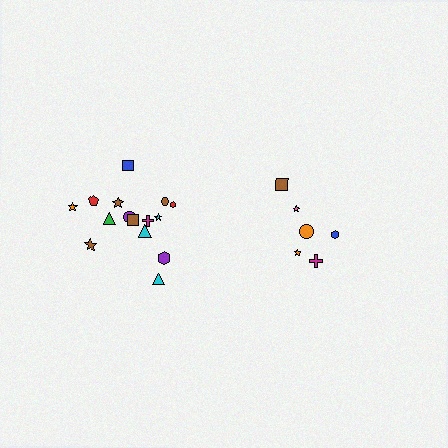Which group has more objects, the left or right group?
The left group.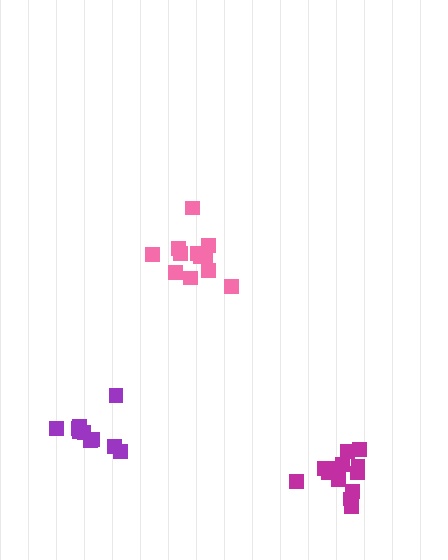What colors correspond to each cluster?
The clusters are colored: magenta, pink, purple.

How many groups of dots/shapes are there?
There are 3 groups.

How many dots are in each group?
Group 1: 13 dots, Group 2: 12 dots, Group 3: 10 dots (35 total).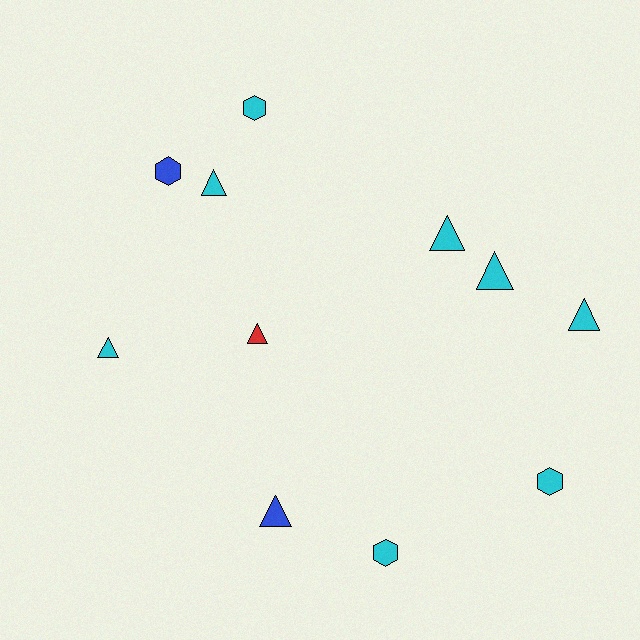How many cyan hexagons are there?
There are 3 cyan hexagons.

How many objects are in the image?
There are 11 objects.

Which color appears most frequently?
Cyan, with 8 objects.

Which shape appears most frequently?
Triangle, with 7 objects.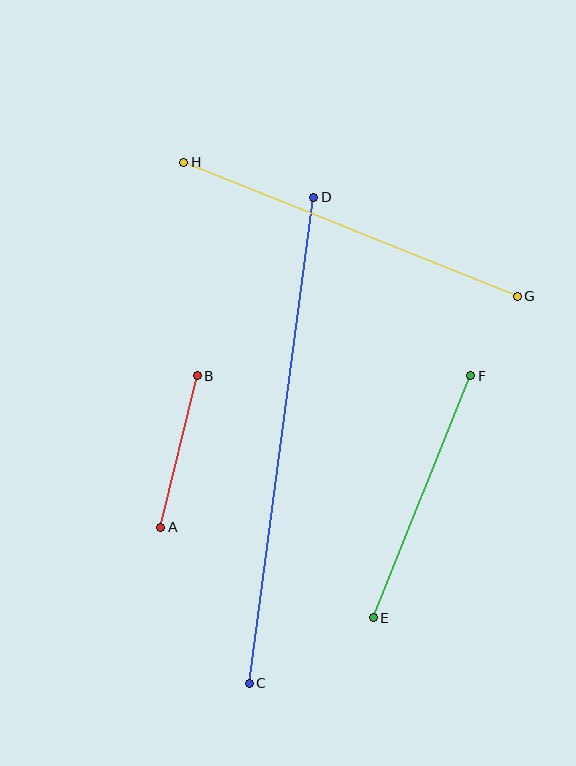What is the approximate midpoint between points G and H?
The midpoint is at approximately (350, 229) pixels.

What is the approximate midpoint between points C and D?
The midpoint is at approximately (281, 440) pixels.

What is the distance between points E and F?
The distance is approximately 261 pixels.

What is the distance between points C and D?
The distance is approximately 490 pixels.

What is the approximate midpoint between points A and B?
The midpoint is at approximately (179, 452) pixels.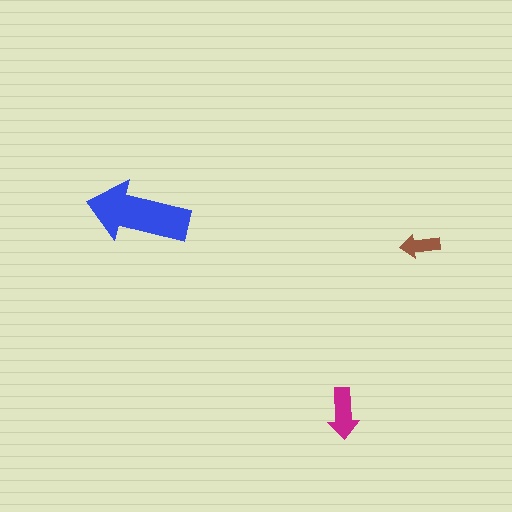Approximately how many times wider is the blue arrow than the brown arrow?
About 2.5 times wider.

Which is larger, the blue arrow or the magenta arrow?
The blue one.